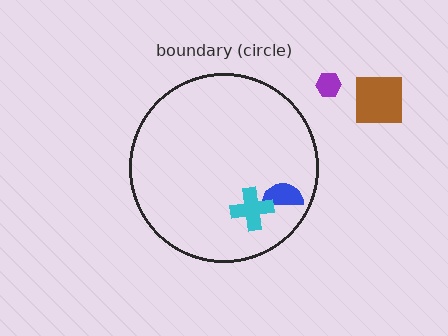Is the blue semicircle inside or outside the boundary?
Inside.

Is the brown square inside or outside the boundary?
Outside.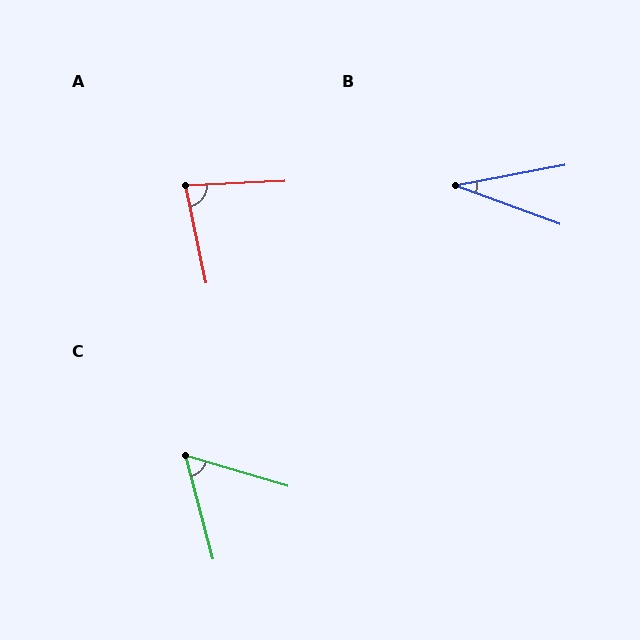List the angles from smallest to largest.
B (31°), C (58°), A (81°).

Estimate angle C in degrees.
Approximately 58 degrees.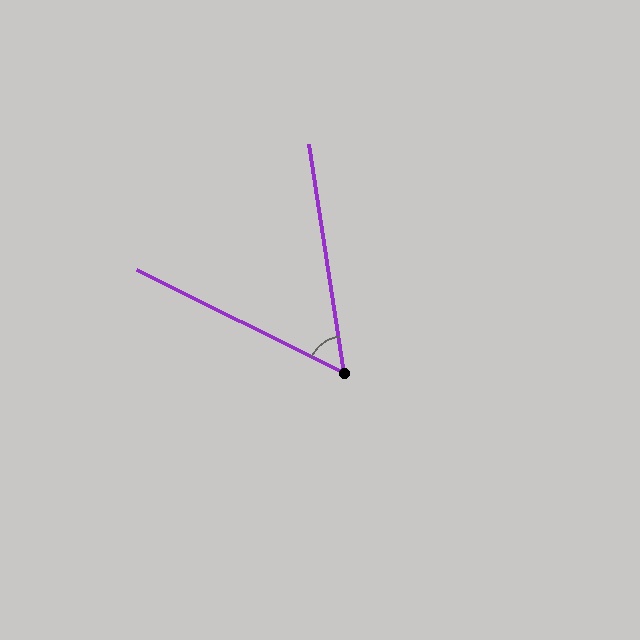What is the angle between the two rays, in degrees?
Approximately 55 degrees.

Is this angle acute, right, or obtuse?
It is acute.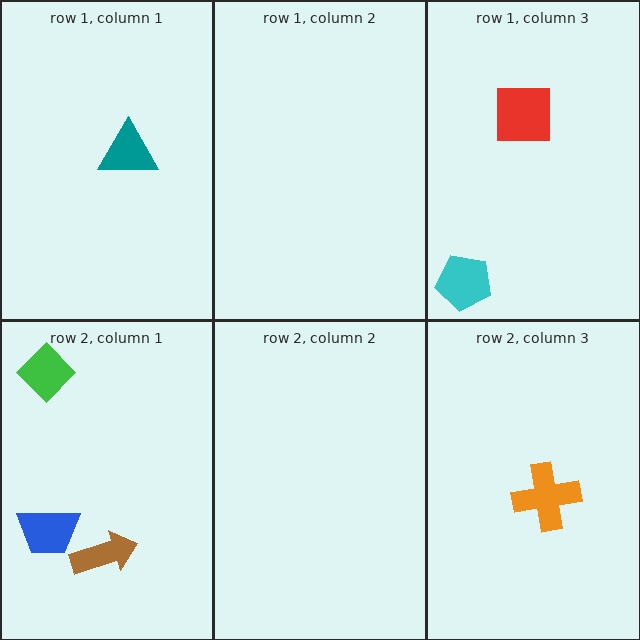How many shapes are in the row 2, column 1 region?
3.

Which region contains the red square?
The row 1, column 3 region.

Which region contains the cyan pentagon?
The row 1, column 3 region.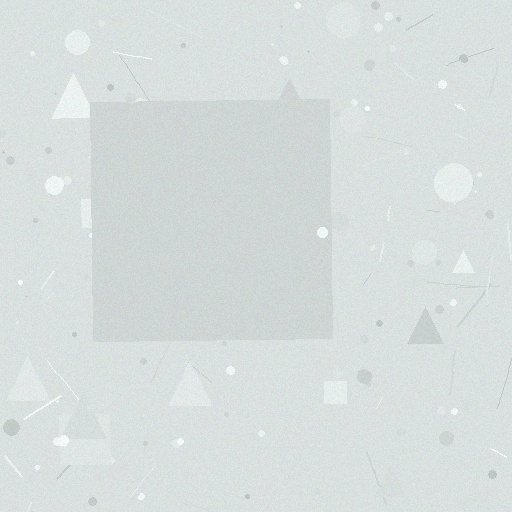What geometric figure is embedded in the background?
A square is embedded in the background.